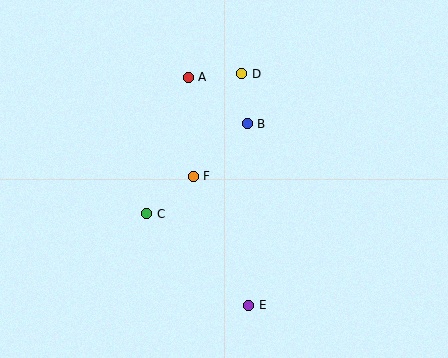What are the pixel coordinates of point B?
Point B is at (247, 124).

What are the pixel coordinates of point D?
Point D is at (242, 74).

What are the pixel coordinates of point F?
Point F is at (193, 176).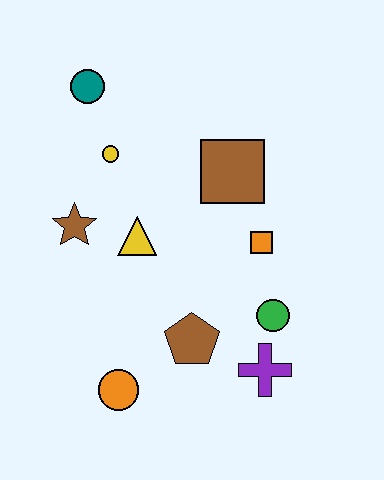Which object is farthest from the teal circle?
The purple cross is farthest from the teal circle.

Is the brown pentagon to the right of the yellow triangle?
Yes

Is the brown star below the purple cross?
No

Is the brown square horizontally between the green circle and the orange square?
No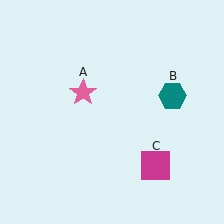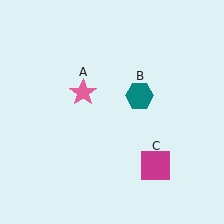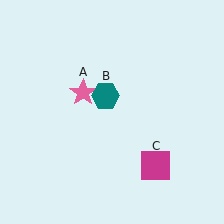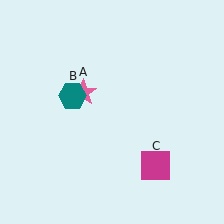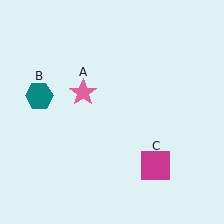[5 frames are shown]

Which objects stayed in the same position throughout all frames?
Pink star (object A) and magenta square (object C) remained stationary.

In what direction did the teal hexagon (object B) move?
The teal hexagon (object B) moved left.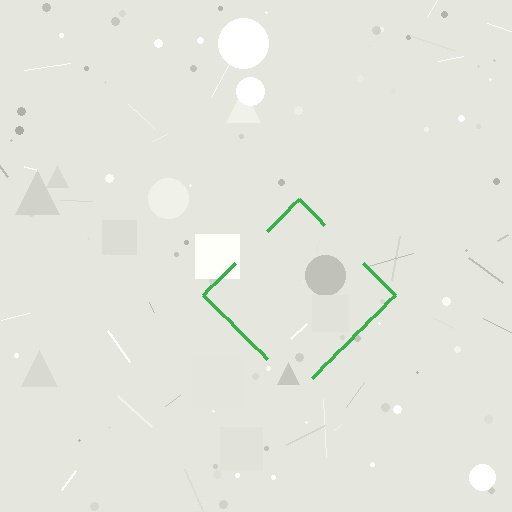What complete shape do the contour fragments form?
The contour fragments form a diamond.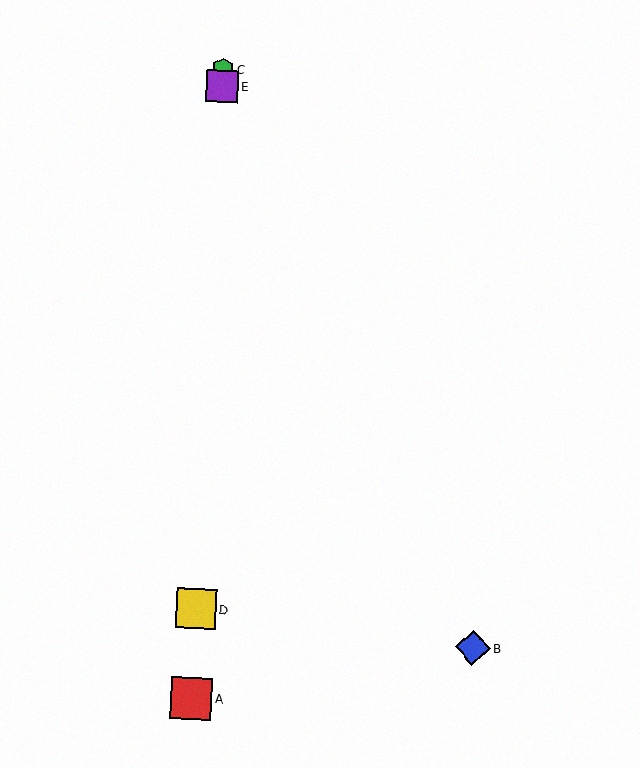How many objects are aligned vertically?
4 objects (A, C, D, E) are aligned vertically.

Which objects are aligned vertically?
Objects A, C, D, E are aligned vertically.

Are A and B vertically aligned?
No, A is at x≈191 and B is at x≈473.